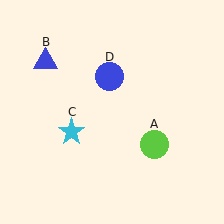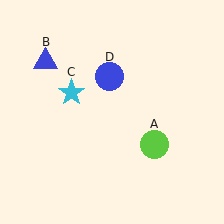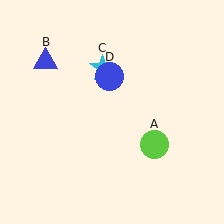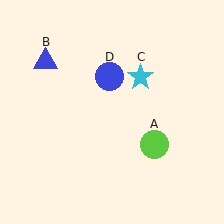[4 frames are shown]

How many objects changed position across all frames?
1 object changed position: cyan star (object C).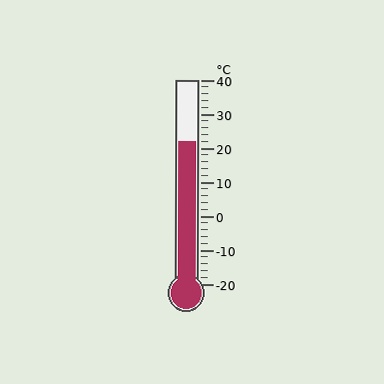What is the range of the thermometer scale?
The thermometer scale ranges from -20°C to 40°C.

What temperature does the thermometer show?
The thermometer shows approximately 22°C.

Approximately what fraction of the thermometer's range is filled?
The thermometer is filled to approximately 70% of its range.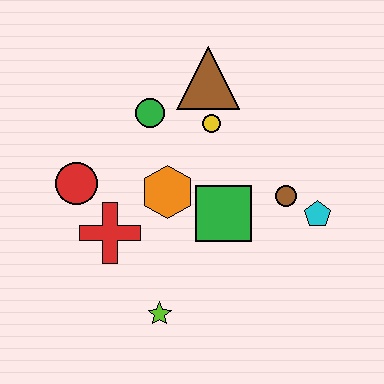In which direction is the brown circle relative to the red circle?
The brown circle is to the right of the red circle.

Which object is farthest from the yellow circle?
The lime star is farthest from the yellow circle.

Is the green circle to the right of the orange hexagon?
No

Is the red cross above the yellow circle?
No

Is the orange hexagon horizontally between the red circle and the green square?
Yes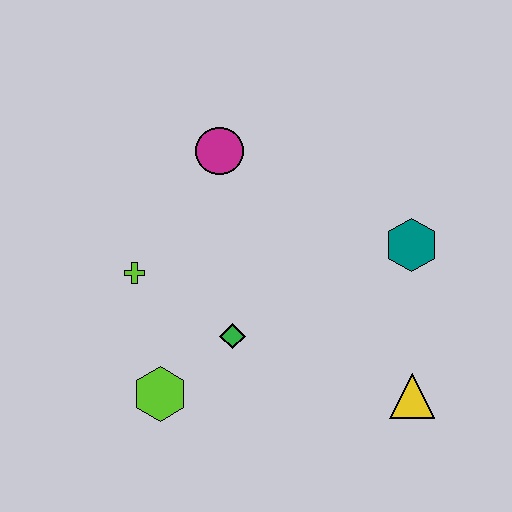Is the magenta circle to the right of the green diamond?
No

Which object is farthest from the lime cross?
The yellow triangle is farthest from the lime cross.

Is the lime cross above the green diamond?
Yes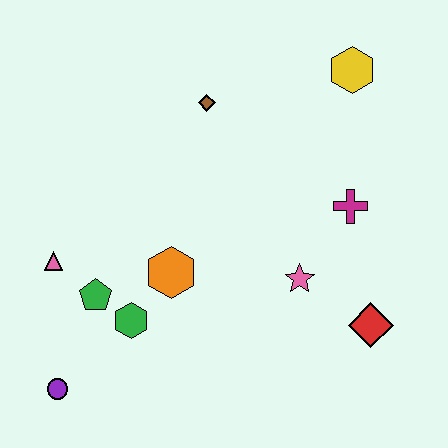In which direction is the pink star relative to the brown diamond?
The pink star is below the brown diamond.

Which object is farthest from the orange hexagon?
The yellow hexagon is farthest from the orange hexagon.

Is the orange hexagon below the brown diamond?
Yes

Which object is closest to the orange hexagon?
The green hexagon is closest to the orange hexagon.